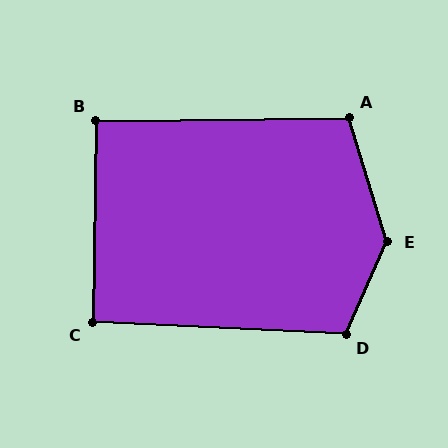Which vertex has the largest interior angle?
E, at approximately 139 degrees.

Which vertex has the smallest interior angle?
C, at approximately 92 degrees.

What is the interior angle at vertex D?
Approximately 111 degrees (obtuse).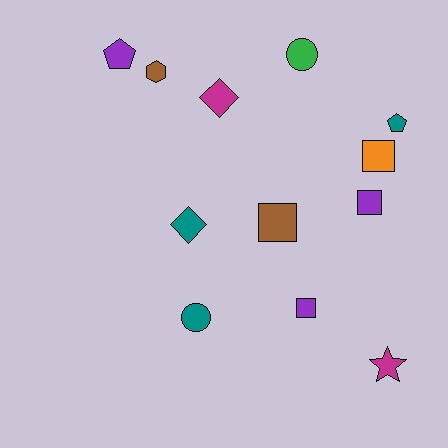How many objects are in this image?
There are 12 objects.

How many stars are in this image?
There is 1 star.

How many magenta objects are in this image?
There are 2 magenta objects.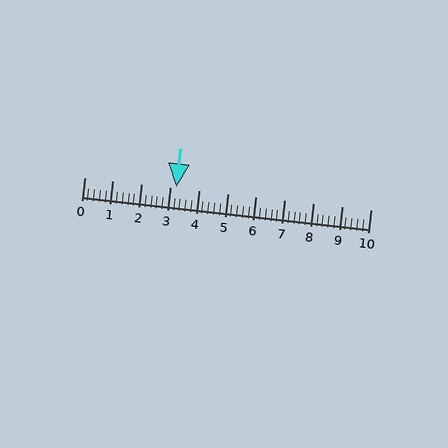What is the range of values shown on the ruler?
The ruler shows values from 0 to 10.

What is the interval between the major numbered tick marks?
The major tick marks are spaced 1 units apart.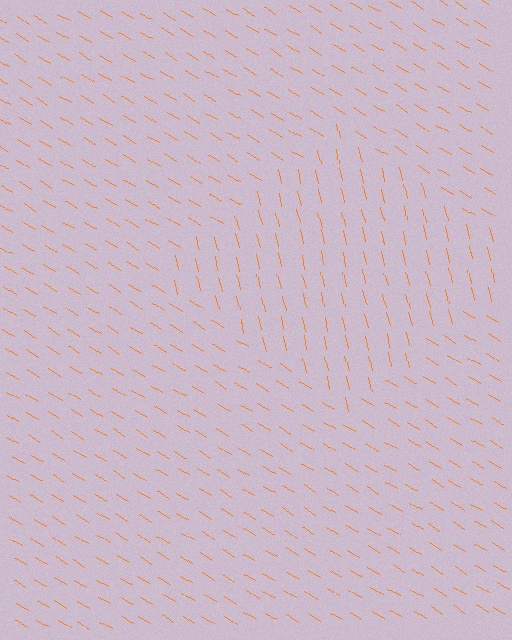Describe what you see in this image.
The image is filled with small orange line segments. A diamond region in the image has lines oriented differently from the surrounding lines, creating a visible texture boundary.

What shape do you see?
I see a diamond.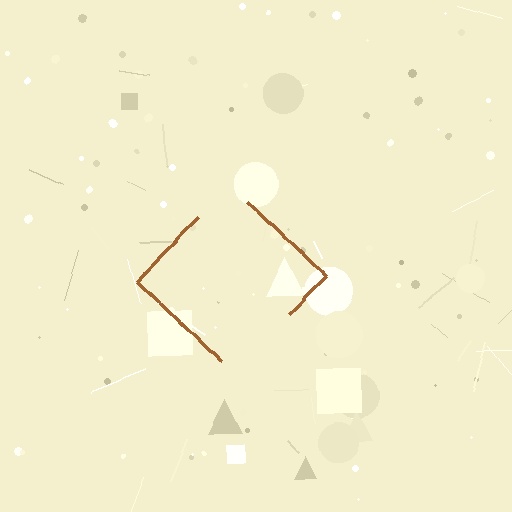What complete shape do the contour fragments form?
The contour fragments form a diamond.